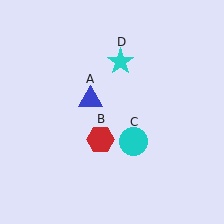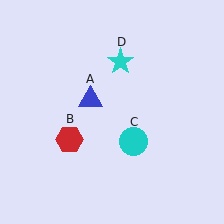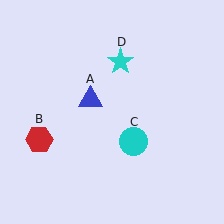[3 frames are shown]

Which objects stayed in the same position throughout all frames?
Blue triangle (object A) and cyan circle (object C) and cyan star (object D) remained stationary.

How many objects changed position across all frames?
1 object changed position: red hexagon (object B).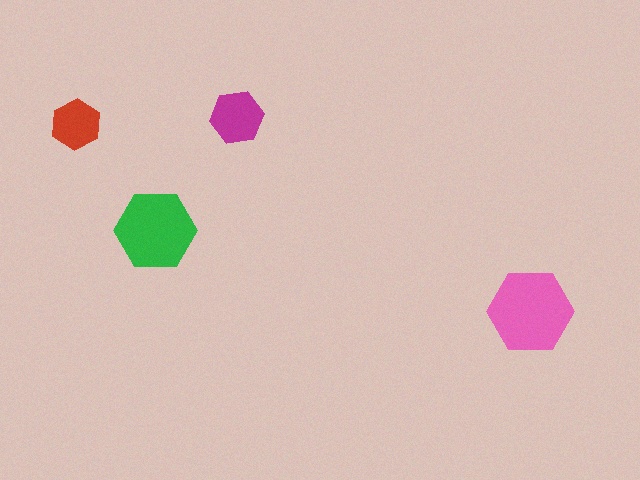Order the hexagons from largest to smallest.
the pink one, the green one, the magenta one, the red one.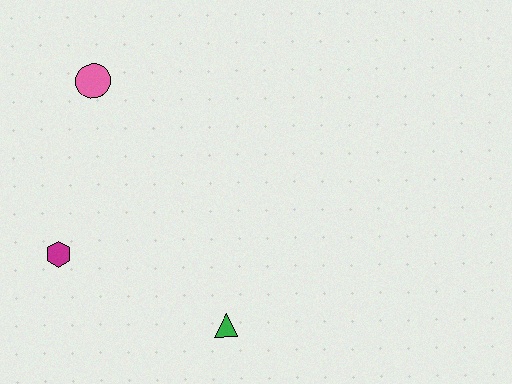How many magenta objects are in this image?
There is 1 magenta object.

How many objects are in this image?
There are 3 objects.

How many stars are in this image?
There are no stars.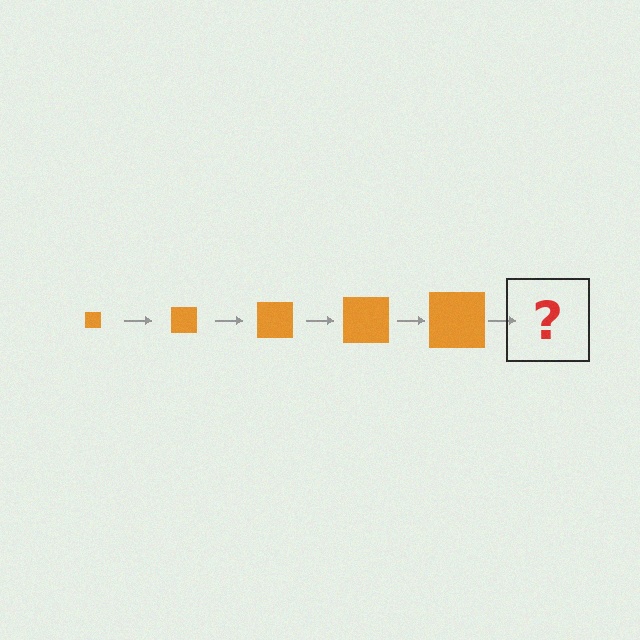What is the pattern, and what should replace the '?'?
The pattern is that the square gets progressively larger each step. The '?' should be an orange square, larger than the previous one.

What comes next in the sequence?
The next element should be an orange square, larger than the previous one.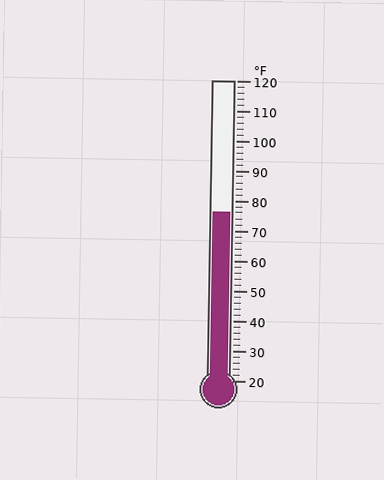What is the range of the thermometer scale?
The thermometer scale ranges from 20°F to 120°F.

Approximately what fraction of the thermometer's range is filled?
The thermometer is filled to approximately 55% of its range.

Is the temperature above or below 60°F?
The temperature is above 60°F.